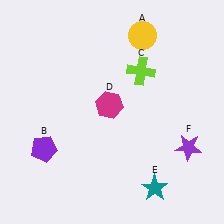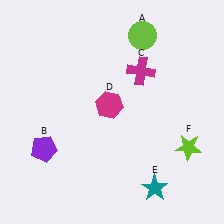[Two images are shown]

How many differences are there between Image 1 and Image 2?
There are 3 differences between the two images.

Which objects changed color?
A changed from yellow to lime. C changed from lime to magenta. F changed from purple to lime.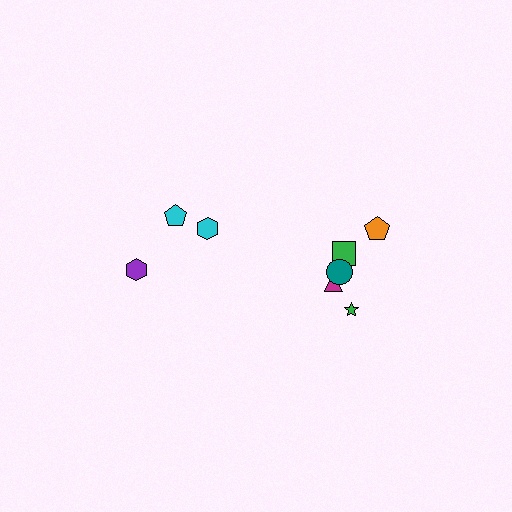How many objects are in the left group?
There are 3 objects.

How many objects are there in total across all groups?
There are 8 objects.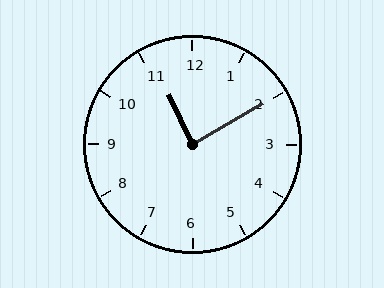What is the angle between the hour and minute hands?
Approximately 85 degrees.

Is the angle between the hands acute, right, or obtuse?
It is right.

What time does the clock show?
11:10.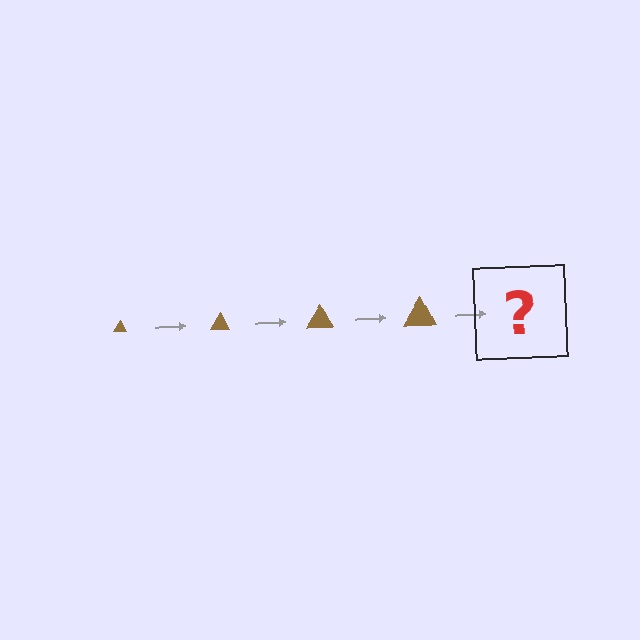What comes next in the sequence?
The next element should be a brown triangle, larger than the previous one.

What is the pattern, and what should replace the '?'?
The pattern is that the triangle gets progressively larger each step. The '?' should be a brown triangle, larger than the previous one.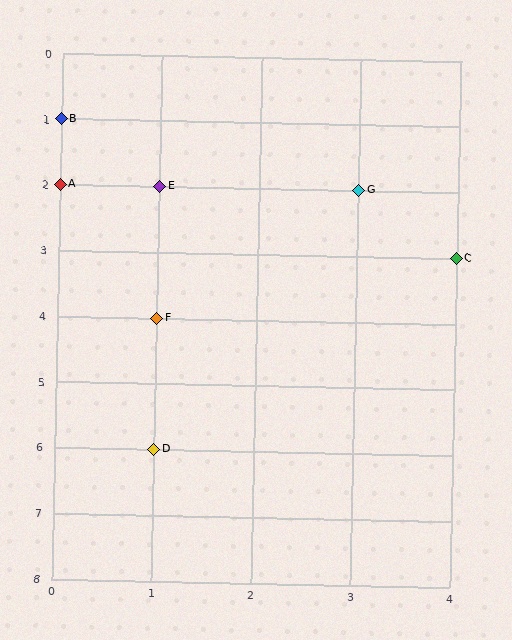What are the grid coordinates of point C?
Point C is at grid coordinates (4, 3).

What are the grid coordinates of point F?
Point F is at grid coordinates (1, 4).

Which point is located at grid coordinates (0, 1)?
Point B is at (0, 1).